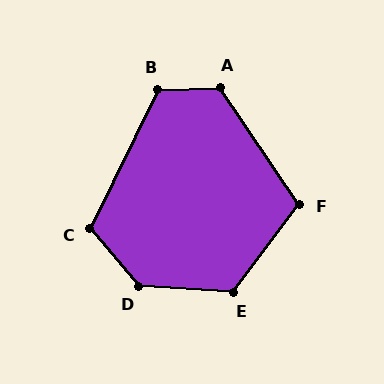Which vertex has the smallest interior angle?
F, at approximately 109 degrees.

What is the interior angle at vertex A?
Approximately 122 degrees (obtuse).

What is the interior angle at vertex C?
Approximately 114 degrees (obtuse).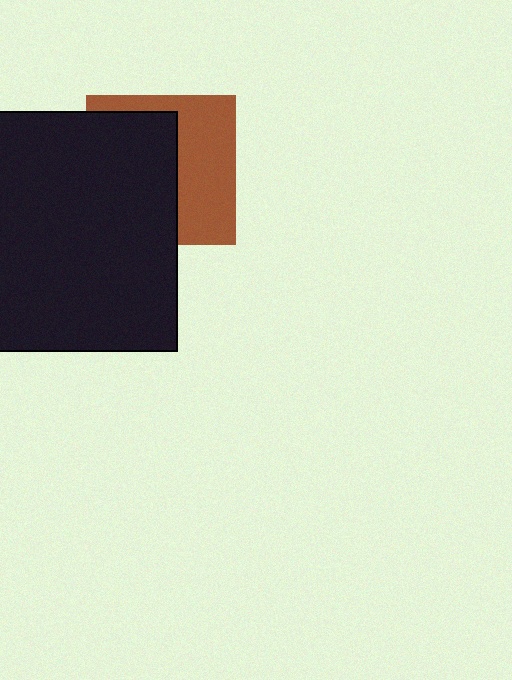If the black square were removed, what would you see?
You would see the complete brown square.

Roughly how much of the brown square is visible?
About half of it is visible (roughly 45%).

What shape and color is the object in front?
The object in front is a black square.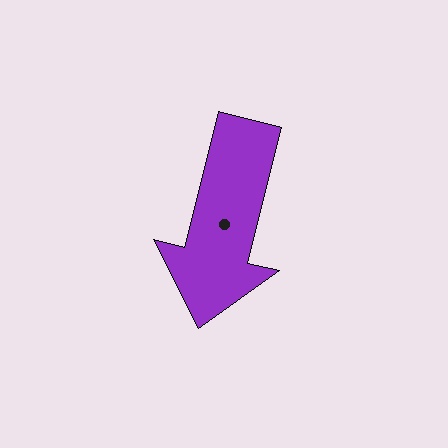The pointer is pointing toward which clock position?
Roughly 6 o'clock.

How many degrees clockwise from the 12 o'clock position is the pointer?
Approximately 194 degrees.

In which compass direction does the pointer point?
South.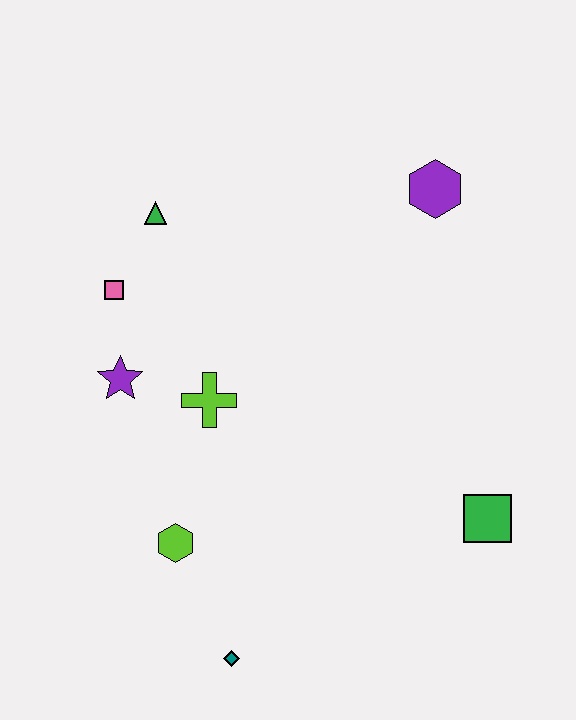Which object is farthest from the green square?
The green triangle is farthest from the green square.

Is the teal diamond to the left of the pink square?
No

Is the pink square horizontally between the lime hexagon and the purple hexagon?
No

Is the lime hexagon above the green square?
No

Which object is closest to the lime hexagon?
The teal diamond is closest to the lime hexagon.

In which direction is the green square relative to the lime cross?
The green square is to the right of the lime cross.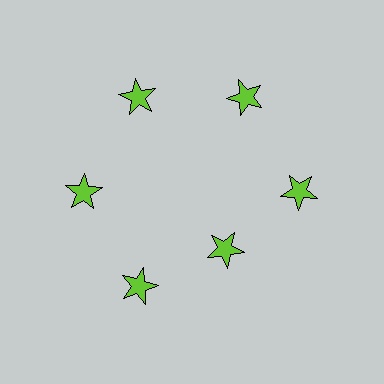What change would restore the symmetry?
The symmetry would be restored by moving it outward, back onto the ring so that all 6 stars sit at equal angles and equal distance from the center.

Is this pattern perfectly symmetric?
No. The 6 lime stars are arranged in a ring, but one element near the 5 o'clock position is pulled inward toward the center, breaking the 6-fold rotational symmetry.